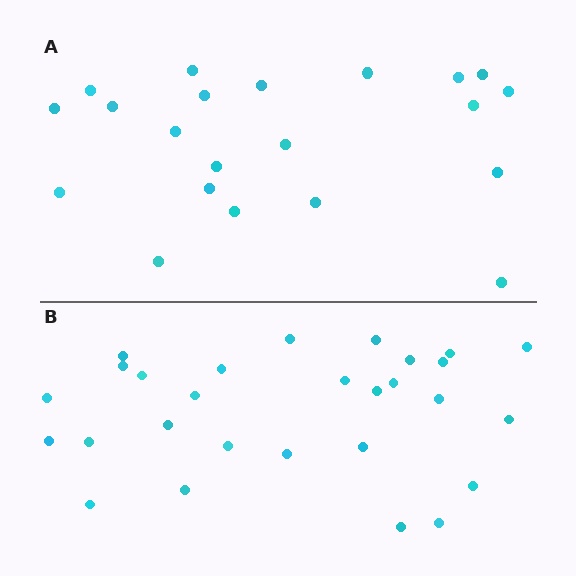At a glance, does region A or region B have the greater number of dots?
Region B (the bottom region) has more dots.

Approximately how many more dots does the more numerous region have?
Region B has roughly 8 or so more dots than region A.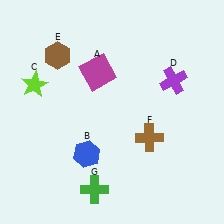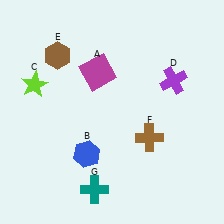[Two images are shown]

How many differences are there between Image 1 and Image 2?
There is 1 difference between the two images.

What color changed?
The cross (G) changed from green in Image 1 to teal in Image 2.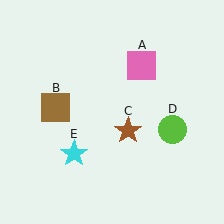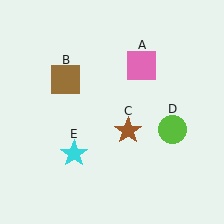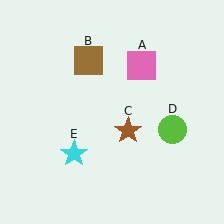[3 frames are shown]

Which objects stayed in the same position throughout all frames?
Pink square (object A) and brown star (object C) and lime circle (object D) and cyan star (object E) remained stationary.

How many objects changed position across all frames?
1 object changed position: brown square (object B).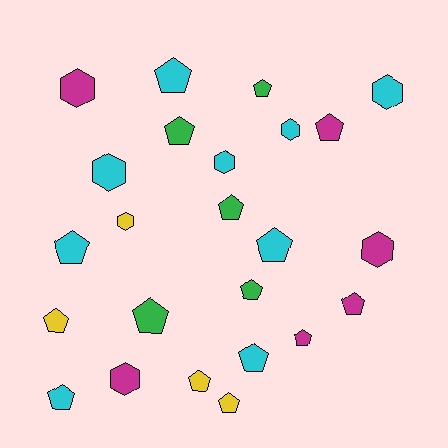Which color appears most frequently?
Cyan, with 9 objects.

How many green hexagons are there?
There are no green hexagons.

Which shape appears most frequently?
Pentagon, with 16 objects.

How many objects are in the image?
There are 24 objects.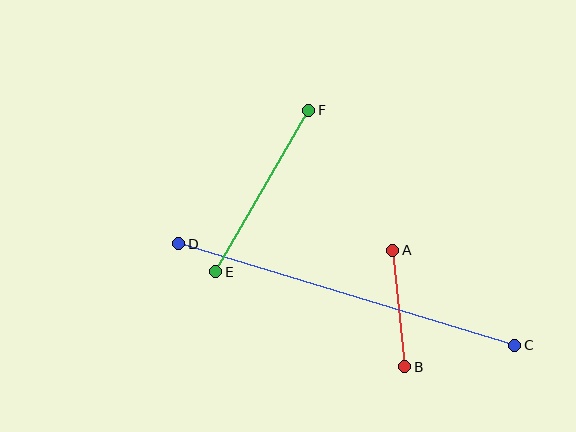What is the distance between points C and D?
The distance is approximately 351 pixels.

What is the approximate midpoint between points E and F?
The midpoint is at approximately (262, 191) pixels.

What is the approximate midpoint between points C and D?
The midpoint is at approximately (347, 294) pixels.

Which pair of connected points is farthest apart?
Points C and D are farthest apart.